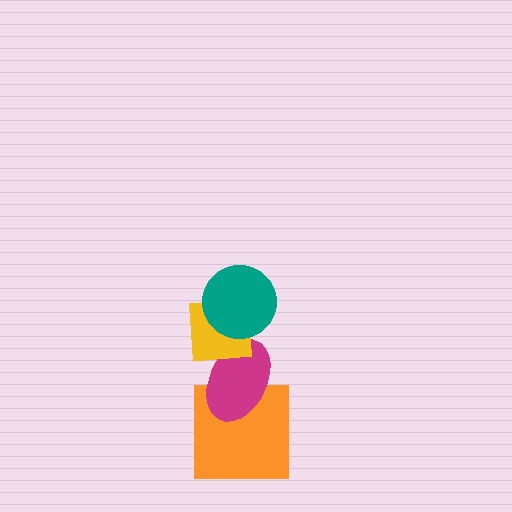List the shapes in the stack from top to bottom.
From top to bottom: the teal circle, the yellow square, the magenta ellipse, the orange square.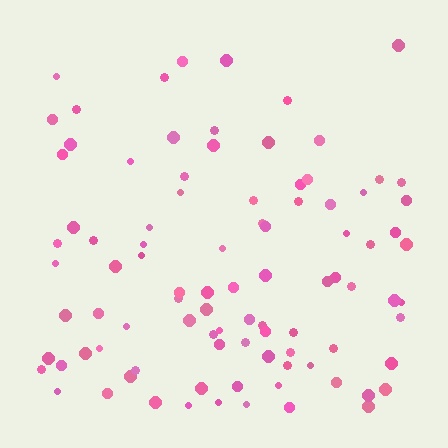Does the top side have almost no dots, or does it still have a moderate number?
Still a moderate number, just noticeably fewer than the bottom.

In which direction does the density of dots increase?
From top to bottom, with the bottom side densest.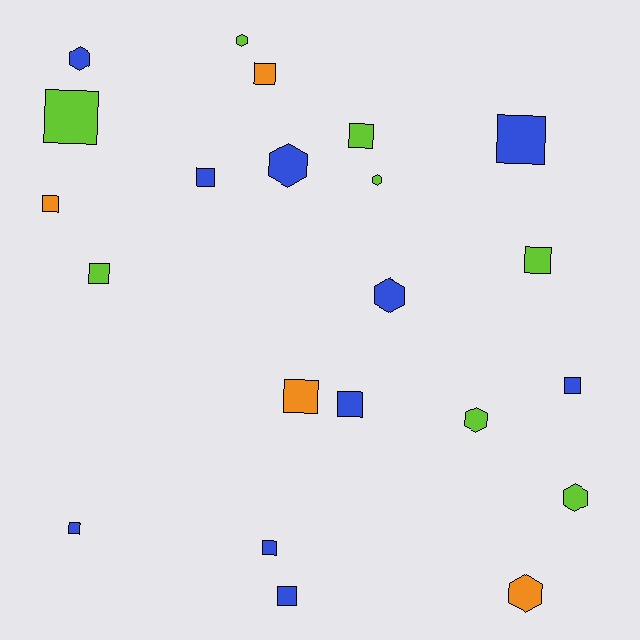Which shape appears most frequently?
Square, with 14 objects.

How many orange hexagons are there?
There is 1 orange hexagon.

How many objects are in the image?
There are 22 objects.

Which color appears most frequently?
Blue, with 10 objects.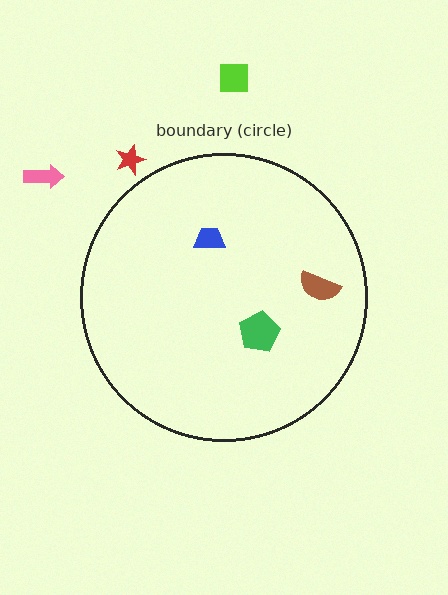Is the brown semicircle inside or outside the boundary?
Inside.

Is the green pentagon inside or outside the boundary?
Inside.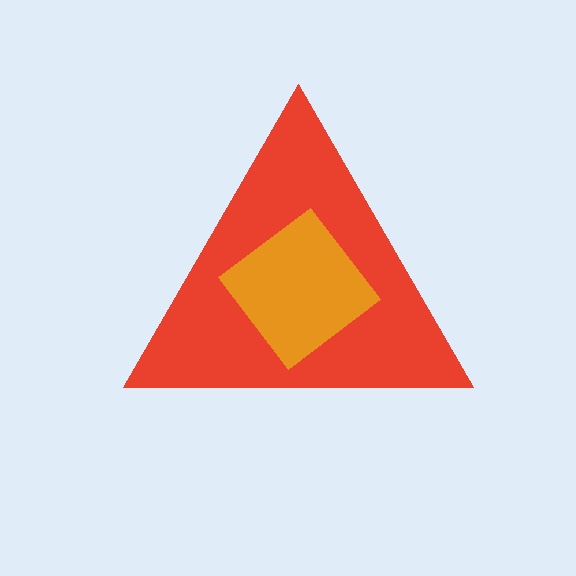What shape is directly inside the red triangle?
The orange diamond.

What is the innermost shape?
The orange diamond.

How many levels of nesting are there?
2.